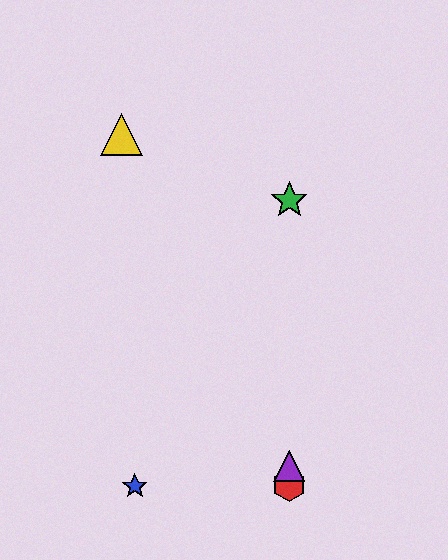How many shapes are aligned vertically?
3 shapes (the red hexagon, the green star, the purple triangle) are aligned vertically.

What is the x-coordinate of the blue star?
The blue star is at x≈135.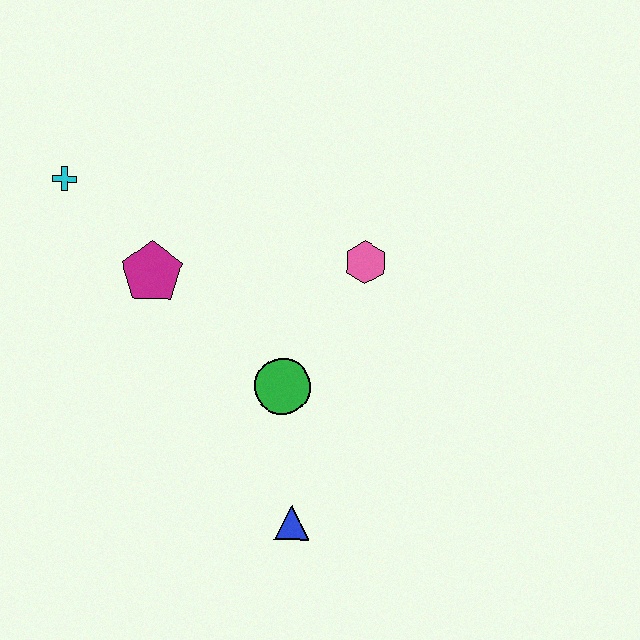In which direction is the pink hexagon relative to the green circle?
The pink hexagon is above the green circle.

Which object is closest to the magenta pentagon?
The cyan cross is closest to the magenta pentagon.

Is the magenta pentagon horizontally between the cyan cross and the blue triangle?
Yes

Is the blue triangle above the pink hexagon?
No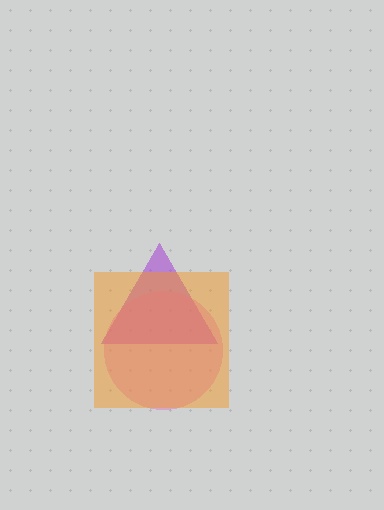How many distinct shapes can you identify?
There are 3 distinct shapes: a purple triangle, a pink circle, an orange square.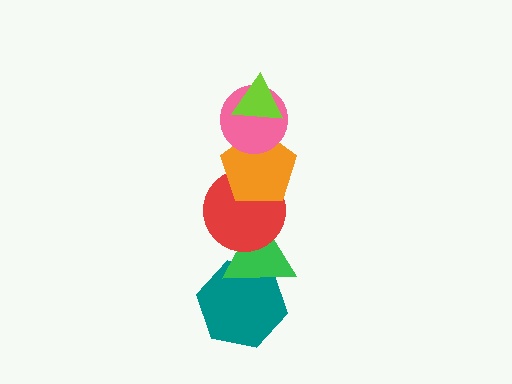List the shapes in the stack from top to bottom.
From top to bottom: the lime triangle, the pink circle, the orange pentagon, the red circle, the green triangle, the teal hexagon.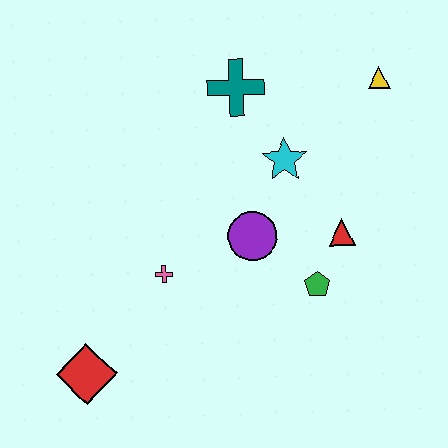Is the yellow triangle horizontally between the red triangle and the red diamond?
No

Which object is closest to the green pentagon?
The red triangle is closest to the green pentagon.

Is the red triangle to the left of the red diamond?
No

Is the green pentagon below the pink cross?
Yes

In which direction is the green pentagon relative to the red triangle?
The green pentagon is below the red triangle.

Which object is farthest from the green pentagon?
The red diamond is farthest from the green pentagon.